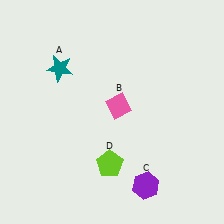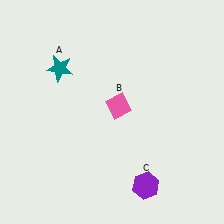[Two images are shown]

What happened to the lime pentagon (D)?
The lime pentagon (D) was removed in Image 2. It was in the bottom-left area of Image 1.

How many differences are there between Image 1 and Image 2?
There is 1 difference between the two images.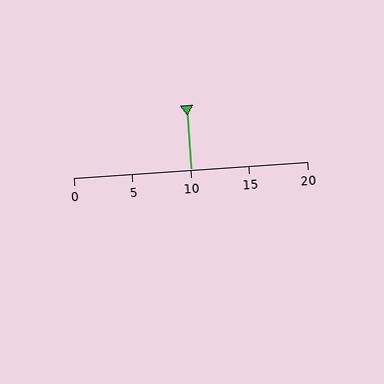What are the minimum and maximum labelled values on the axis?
The axis runs from 0 to 20.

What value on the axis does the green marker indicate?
The marker indicates approximately 10.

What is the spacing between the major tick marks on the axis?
The major ticks are spaced 5 apart.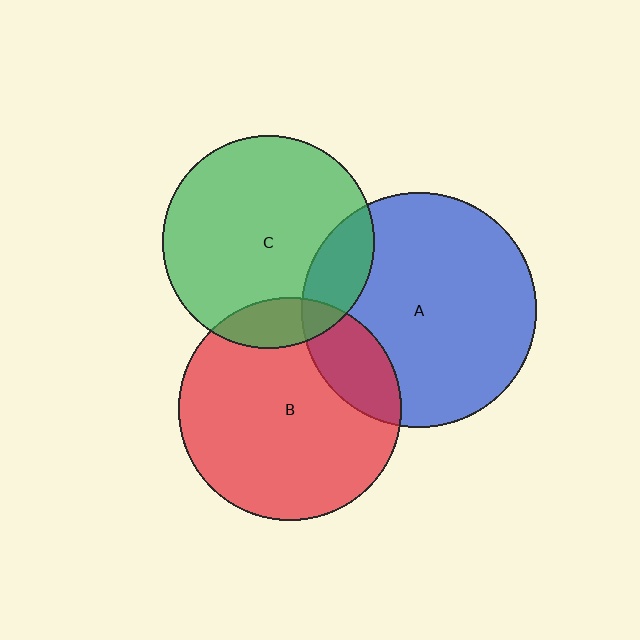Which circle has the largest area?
Circle A (blue).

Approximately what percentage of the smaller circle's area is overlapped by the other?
Approximately 20%.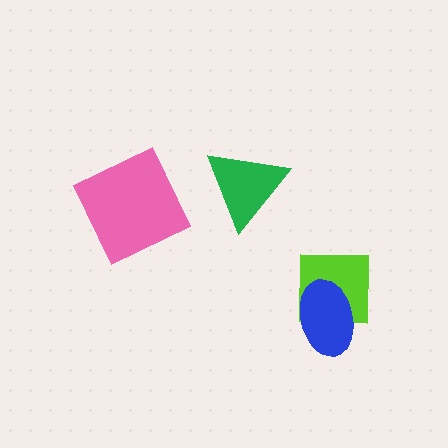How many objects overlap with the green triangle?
0 objects overlap with the green triangle.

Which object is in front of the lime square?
The blue ellipse is in front of the lime square.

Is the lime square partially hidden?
Yes, it is partially covered by another shape.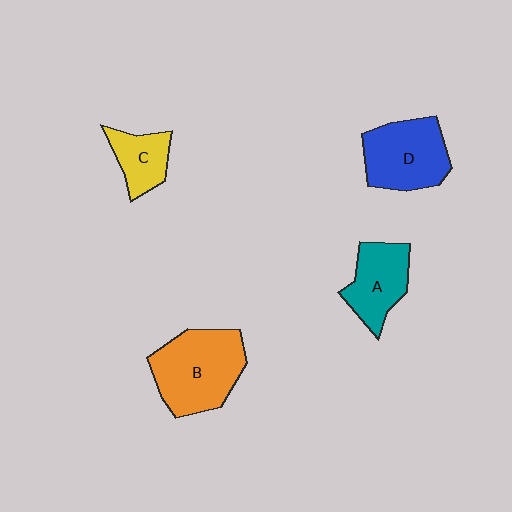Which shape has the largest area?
Shape B (orange).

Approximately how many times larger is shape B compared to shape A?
Approximately 1.5 times.